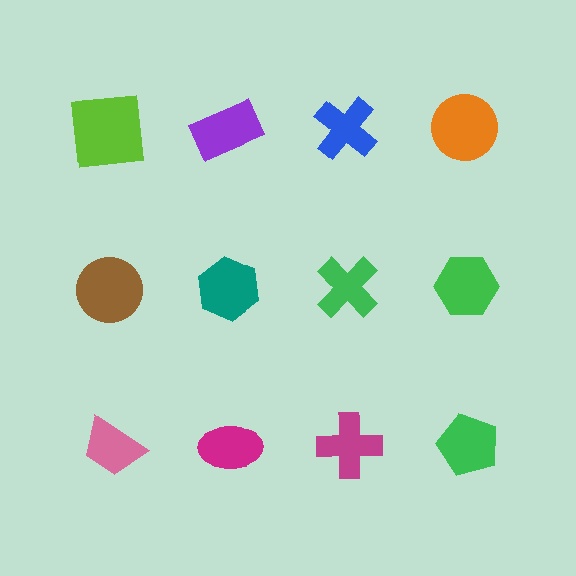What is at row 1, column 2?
A purple rectangle.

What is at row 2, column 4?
A green hexagon.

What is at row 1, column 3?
A blue cross.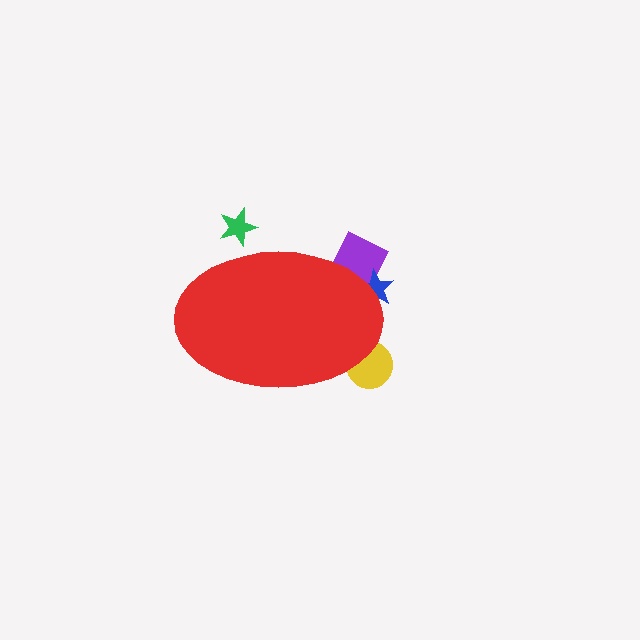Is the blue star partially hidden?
Yes, the blue star is partially hidden behind the red ellipse.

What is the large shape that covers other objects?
A red ellipse.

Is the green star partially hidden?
Yes, the green star is partially hidden behind the red ellipse.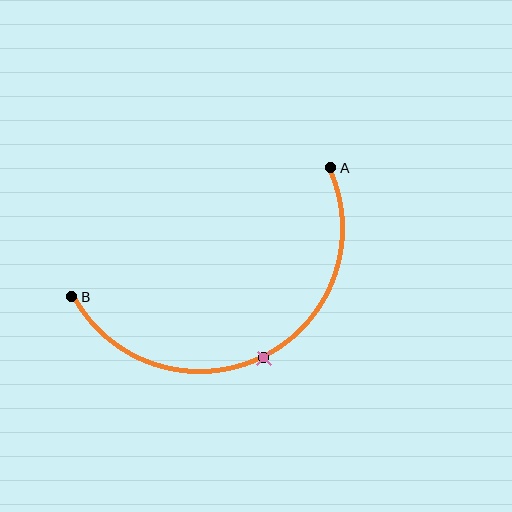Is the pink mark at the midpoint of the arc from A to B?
Yes. The pink mark lies on the arc at equal arc-length from both A and B — it is the arc midpoint.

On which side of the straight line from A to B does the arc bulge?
The arc bulges below the straight line connecting A and B.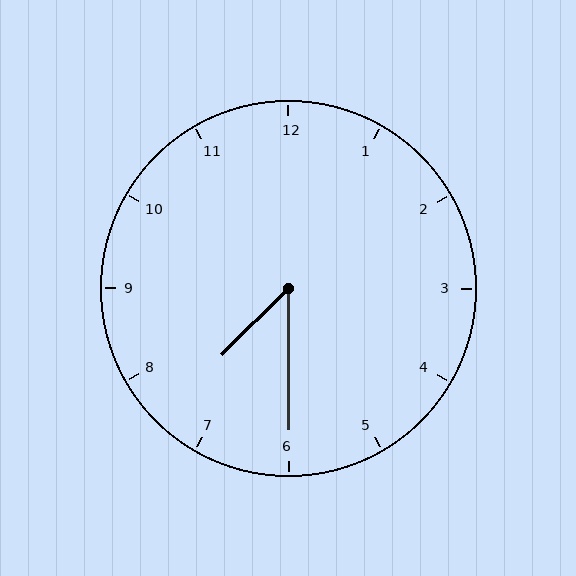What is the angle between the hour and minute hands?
Approximately 45 degrees.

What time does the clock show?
7:30.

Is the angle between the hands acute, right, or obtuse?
It is acute.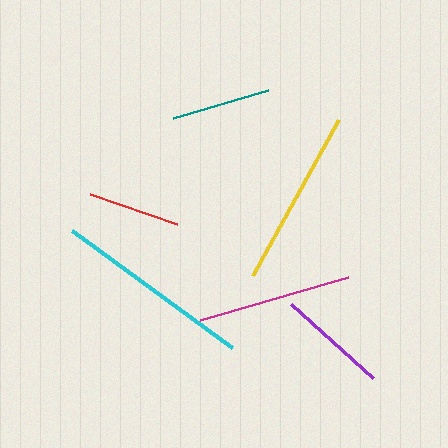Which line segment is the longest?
The cyan line is the longest at approximately 198 pixels.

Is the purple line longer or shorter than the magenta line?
The magenta line is longer than the purple line.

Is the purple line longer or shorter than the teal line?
The purple line is longer than the teal line.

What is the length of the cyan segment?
The cyan segment is approximately 198 pixels long.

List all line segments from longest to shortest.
From longest to shortest: cyan, yellow, magenta, purple, teal, red.